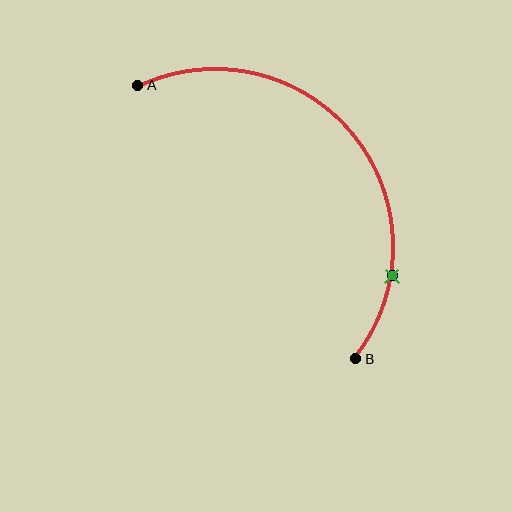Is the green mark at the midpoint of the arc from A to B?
No. The green mark lies on the arc but is closer to endpoint B. The arc midpoint would be at the point on the curve equidistant along the arc from both A and B.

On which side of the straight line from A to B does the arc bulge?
The arc bulges above and to the right of the straight line connecting A and B.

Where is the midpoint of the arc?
The arc midpoint is the point on the curve farthest from the straight line joining A and B. It sits above and to the right of that line.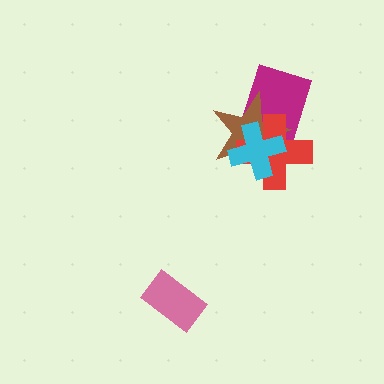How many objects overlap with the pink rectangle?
0 objects overlap with the pink rectangle.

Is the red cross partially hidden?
Yes, it is partially covered by another shape.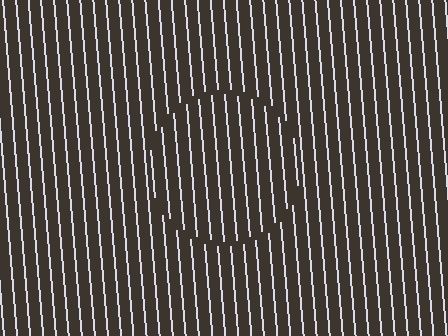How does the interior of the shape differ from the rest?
The interior of the shape contains the same grating, shifted by half a period — the contour is defined by the phase discontinuity where line-ends from the inner and outer gratings abut.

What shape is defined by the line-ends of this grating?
An illusory circle. The interior of the shape contains the same grating, shifted by half a period — the contour is defined by the phase discontinuity where line-ends from the inner and outer gratings abut.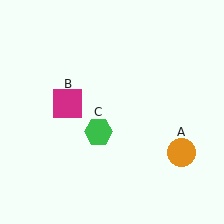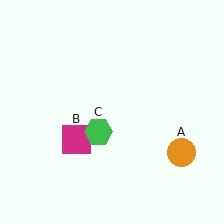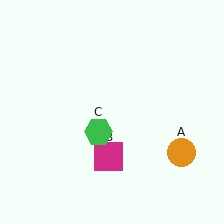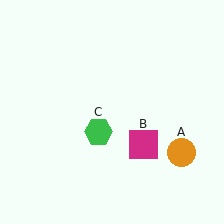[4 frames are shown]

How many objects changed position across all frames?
1 object changed position: magenta square (object B).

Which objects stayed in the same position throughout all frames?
Orange circle (object A) and green hexagon (object C) remained stationary.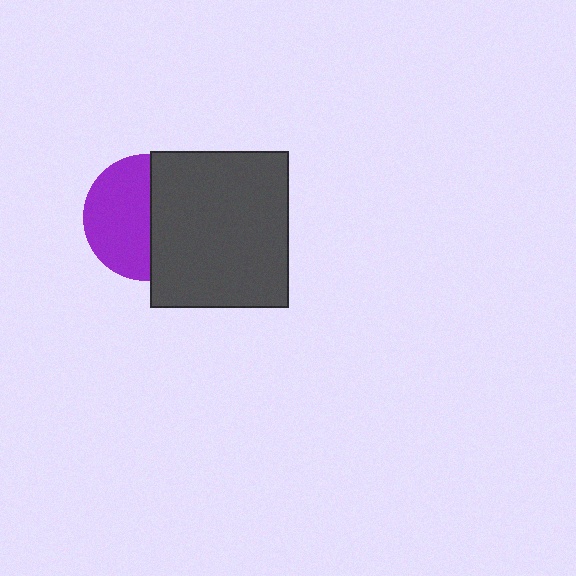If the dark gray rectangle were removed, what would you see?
You would see the complete purple circle.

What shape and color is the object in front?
The object in front is a dark gray rectangle.